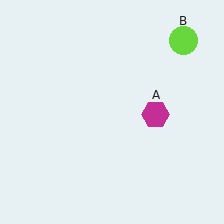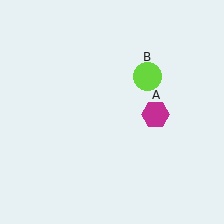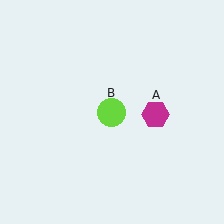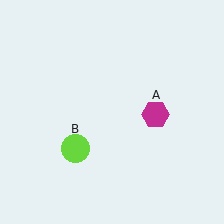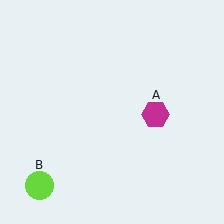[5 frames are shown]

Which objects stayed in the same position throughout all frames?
Magenta hexagon (object A) remained stationary.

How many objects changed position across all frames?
1 object changed position: lime circle (object B).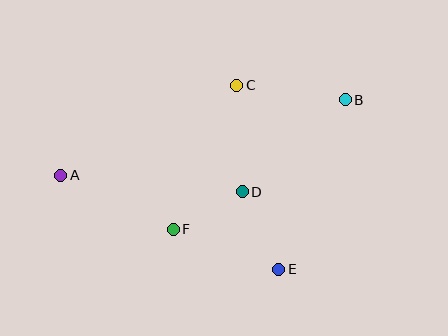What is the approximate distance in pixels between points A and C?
The distance between A and C is approximately 198 pixels.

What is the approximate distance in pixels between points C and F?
The distance between C and F is approximately 157 pixels.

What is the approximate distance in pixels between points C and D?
The distance between C and D is approximately 106 pixels.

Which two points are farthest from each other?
Points A and B are farthest from each other.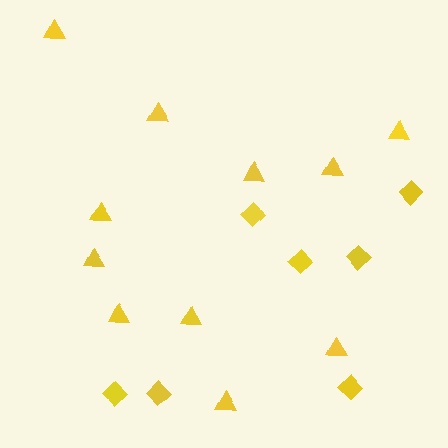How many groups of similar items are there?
There are 2 groups: one group of diamonds (7) and one group of triangles (11).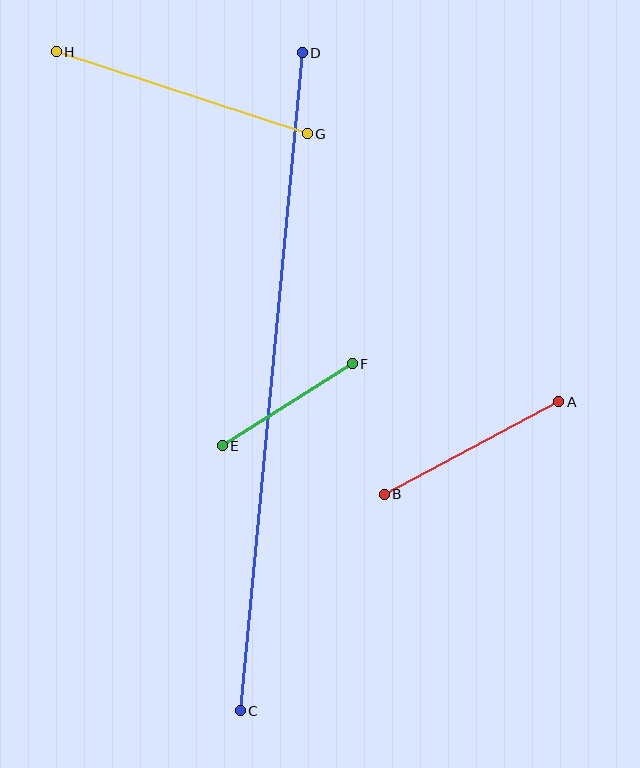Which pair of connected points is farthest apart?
Points C and D are farthest apart.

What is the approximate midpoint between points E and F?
The midpoint is at approximately (287, 405) pixels.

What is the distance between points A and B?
The distance is approximately 197 pixels.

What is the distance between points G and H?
The distance is approximately 264 pixels.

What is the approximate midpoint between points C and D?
The midpoint is at approximately (271, 382) pixels.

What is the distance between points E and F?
The distance is approximately 154 pixels.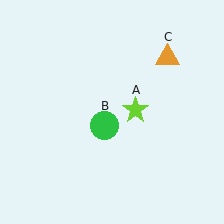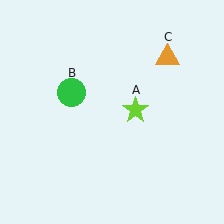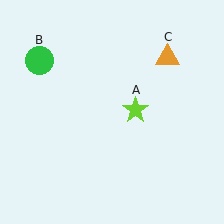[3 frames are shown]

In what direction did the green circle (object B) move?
The green circle (object B) moved up and to the left.